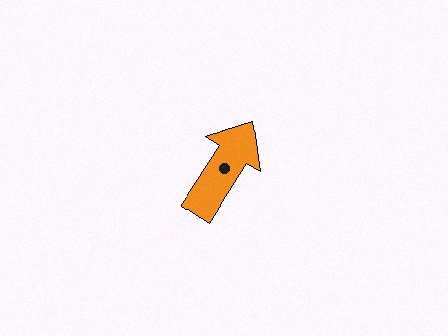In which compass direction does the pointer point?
Northeast.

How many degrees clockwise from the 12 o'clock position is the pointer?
Approximately 33 degrees.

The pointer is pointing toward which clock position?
Roughly 1 o'clock.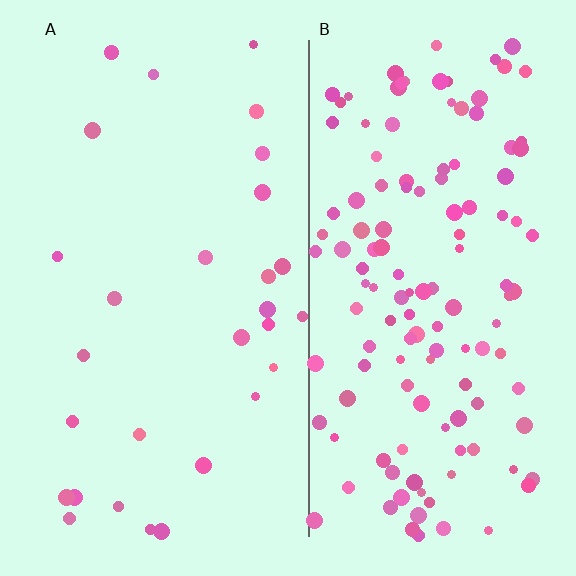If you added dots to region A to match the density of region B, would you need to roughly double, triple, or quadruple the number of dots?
Approximately quadruple.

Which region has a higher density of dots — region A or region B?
B (the right).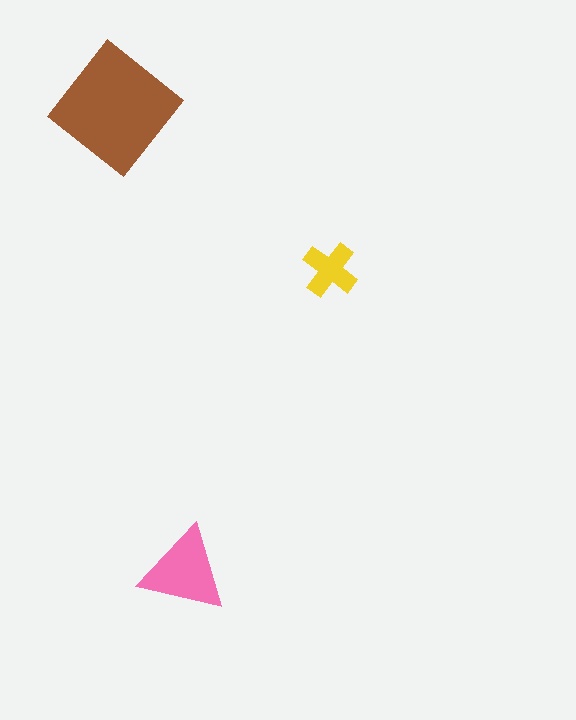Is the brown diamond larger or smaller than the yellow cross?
Larger.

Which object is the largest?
The brown diamond.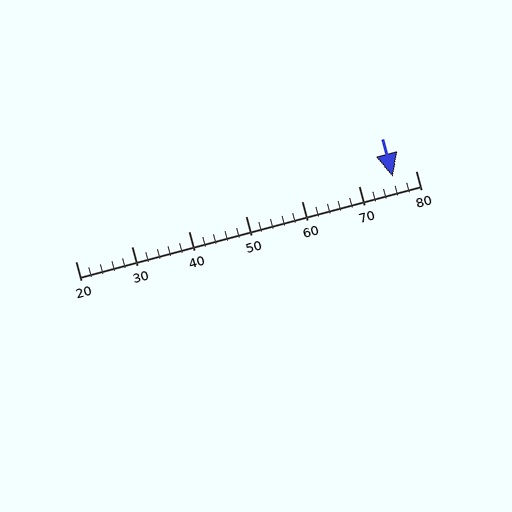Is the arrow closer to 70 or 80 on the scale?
The arrow is closer to 80.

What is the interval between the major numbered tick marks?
The major tick marks are spaced 10 units apart.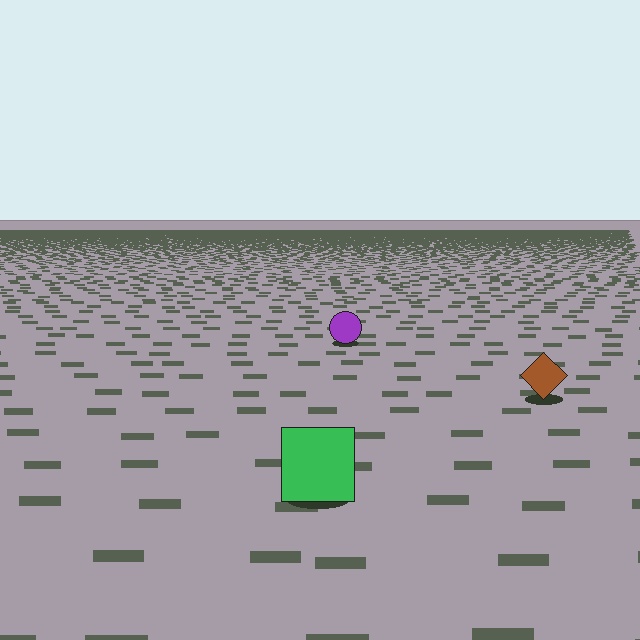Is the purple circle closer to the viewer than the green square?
No. The green square is closer — you can tell from the texture gradient: the ground texture is coarser near it.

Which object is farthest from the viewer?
The purple circle is farthest from the viewer. It appears smaller and the ground texture around it is denser.